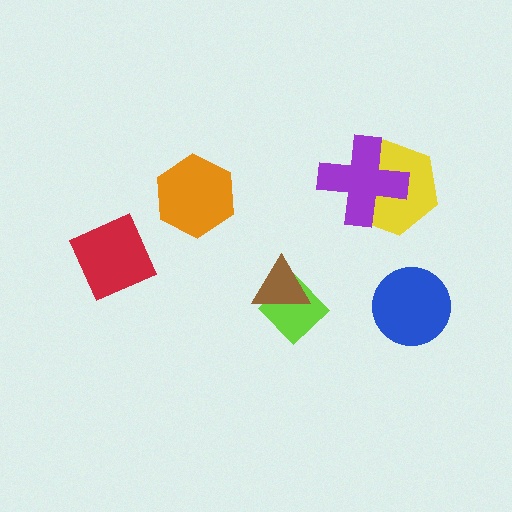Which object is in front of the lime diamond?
The brown triangle is in front of the lime diamond.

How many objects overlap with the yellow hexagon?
1 object overlaps with the yellow hexagon.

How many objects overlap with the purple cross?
1 object overlaps with the purple cross.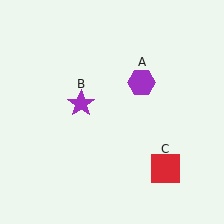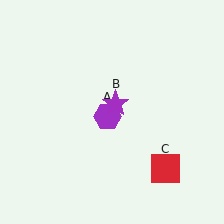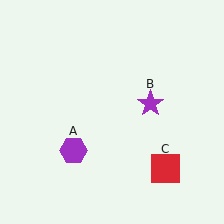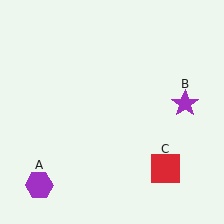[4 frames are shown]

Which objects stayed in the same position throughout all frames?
Red square (object C) remained stationary.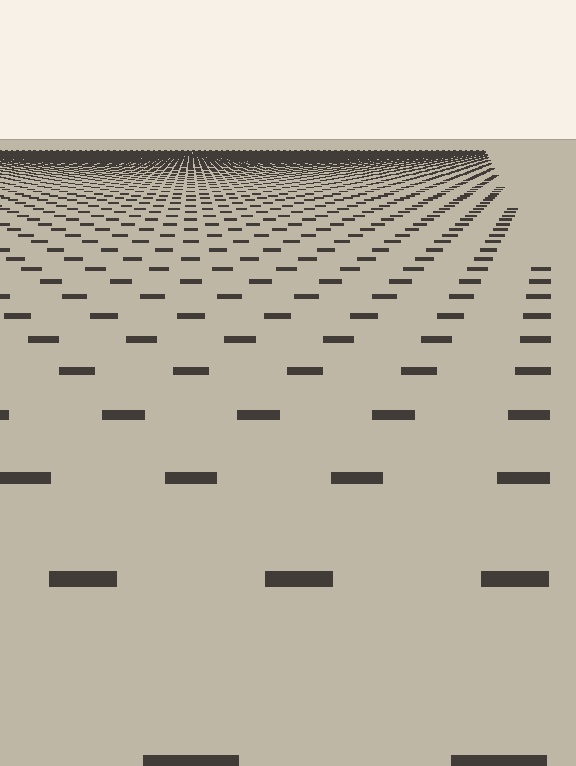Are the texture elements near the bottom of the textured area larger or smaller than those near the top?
Larger. Near the bottom, elements are closer to the viewer and appear at a bigger on-screen size.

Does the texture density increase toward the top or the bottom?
Density increases toward the top.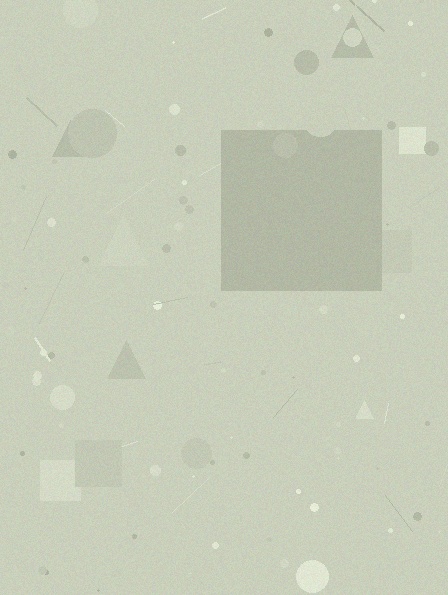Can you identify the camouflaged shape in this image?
The camouflaged shape is a square.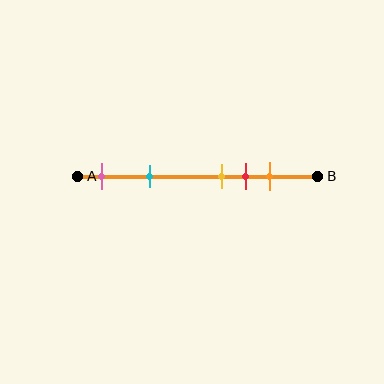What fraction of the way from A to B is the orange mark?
The orange mark is approximately 80% (0.8) of the way from A to B.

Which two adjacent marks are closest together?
The yellow and red marks are the closest adjacent pair.